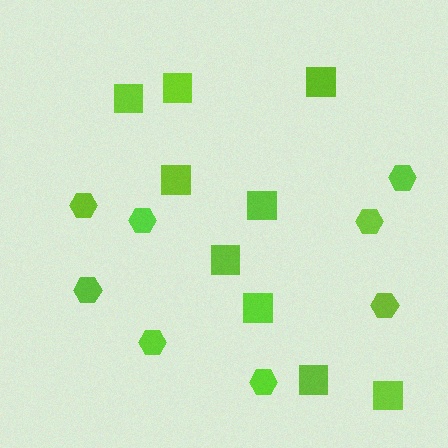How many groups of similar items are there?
There are 2 groups: one group of hexagons (8) and one group of squares (9).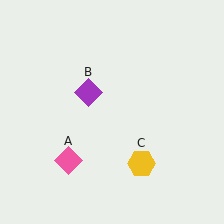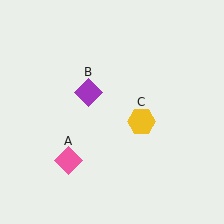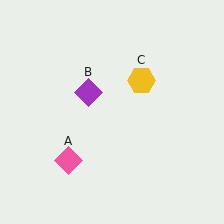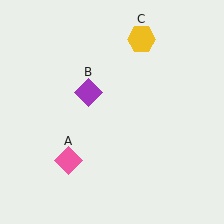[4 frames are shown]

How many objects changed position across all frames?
1 object changed position: yellow hexagon (object C).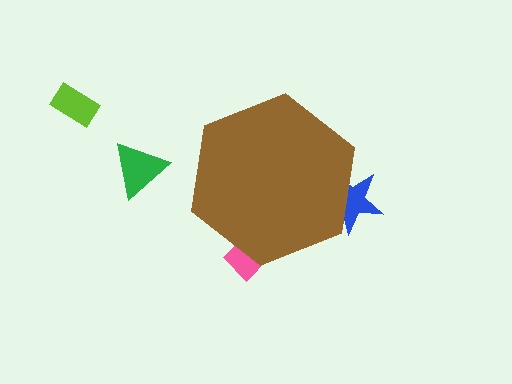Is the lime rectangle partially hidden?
No, the lime rectangle is fully visible.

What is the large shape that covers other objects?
A brown hexagon.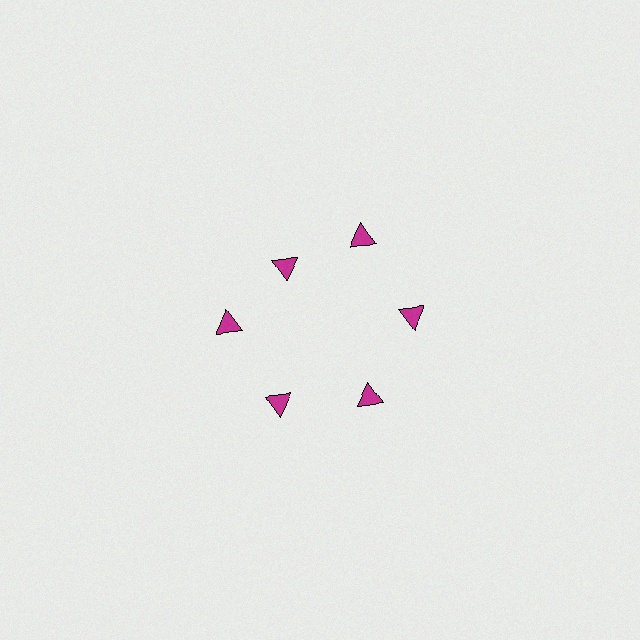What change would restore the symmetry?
The symmetry would be restored by moving it outward, back onto the ring so that all 6 triangles sit at equal angles and equal distance from the center.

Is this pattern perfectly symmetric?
No. The 6 magenta triangles are arranged in a ring, but one element near the 11 o'clock position is pulled inward toward the center, breaking the 6-fold rotational symmetry.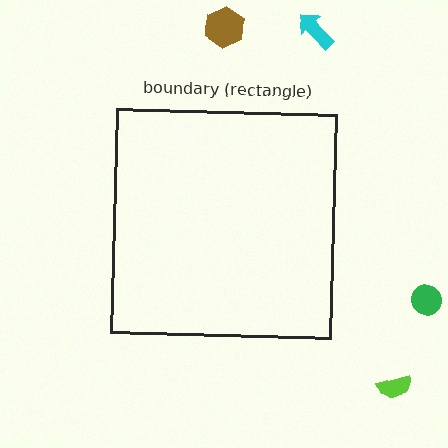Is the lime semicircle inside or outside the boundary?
Outside.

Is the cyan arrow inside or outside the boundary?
Outside.